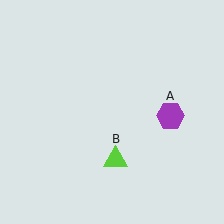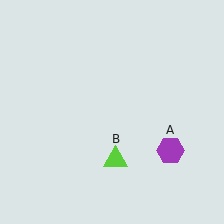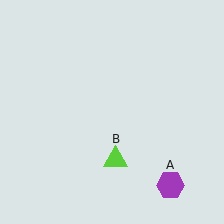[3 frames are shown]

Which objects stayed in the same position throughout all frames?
Lime triangle (object B) remained stationary.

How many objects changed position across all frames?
1 object changed position: purple hexagon (object A).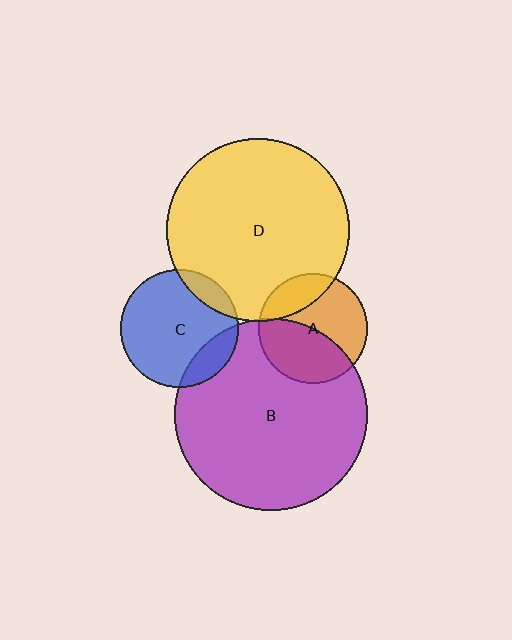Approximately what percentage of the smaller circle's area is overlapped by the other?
Approximately 5%.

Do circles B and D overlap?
Yes.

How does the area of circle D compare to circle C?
Approximately 2.4 times.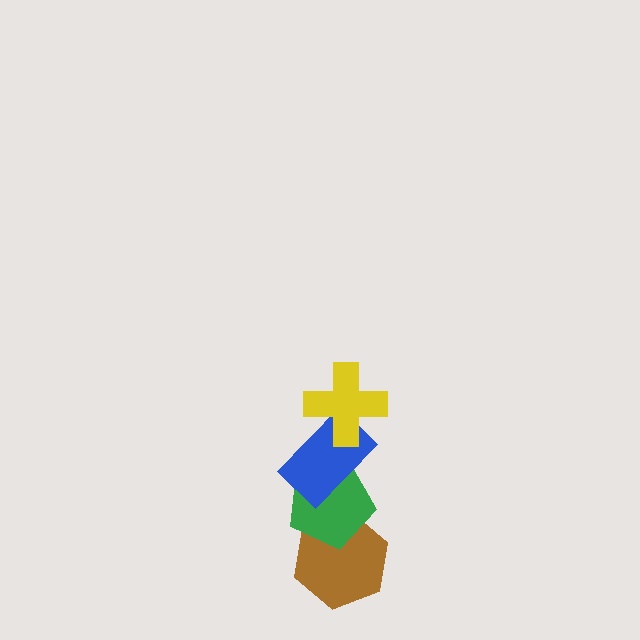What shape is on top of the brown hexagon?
The green pentagon is on top of the brown hexagon.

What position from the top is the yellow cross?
The yellow cross is 1st from the top.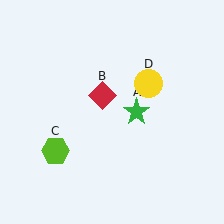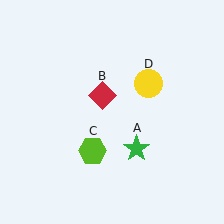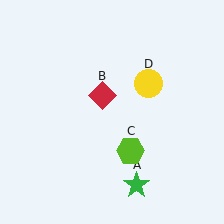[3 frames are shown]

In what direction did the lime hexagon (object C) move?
The lime hexagon (object C) moved right.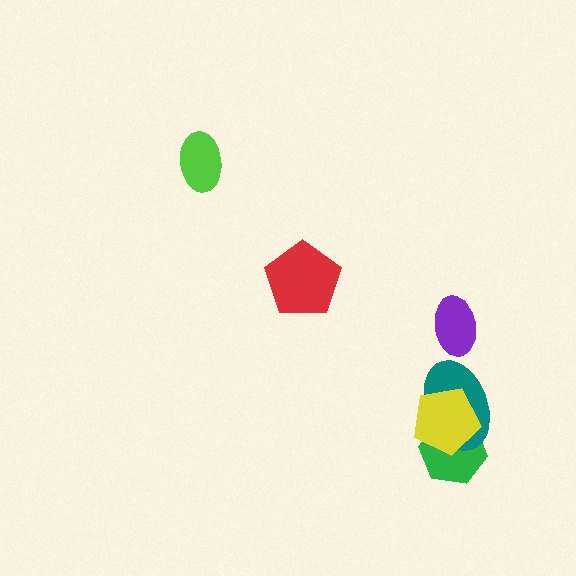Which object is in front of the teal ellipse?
The yellow pentagon is in front of the teal ellipse.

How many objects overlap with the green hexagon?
2 objects overlap with the green hexagon.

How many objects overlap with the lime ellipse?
0 objects overlap with the lime ellipse.